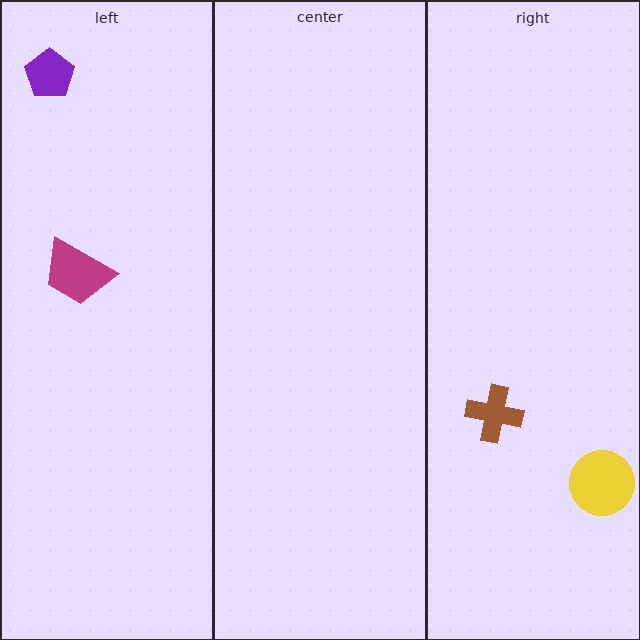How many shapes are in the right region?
2.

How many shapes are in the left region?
2.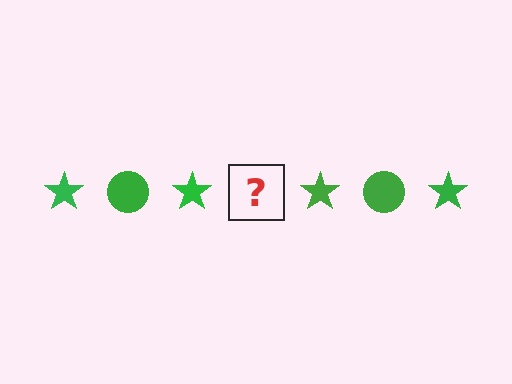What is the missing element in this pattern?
The missing element is a green circle.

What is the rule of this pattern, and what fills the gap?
The rule is that the pattern cycles through star, circle shapes in green. The gap should be filled with a green circle.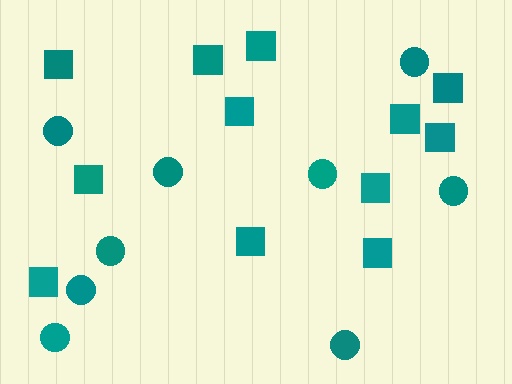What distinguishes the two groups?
There are 2 groups: one group of squares (12) and one group of circles (9).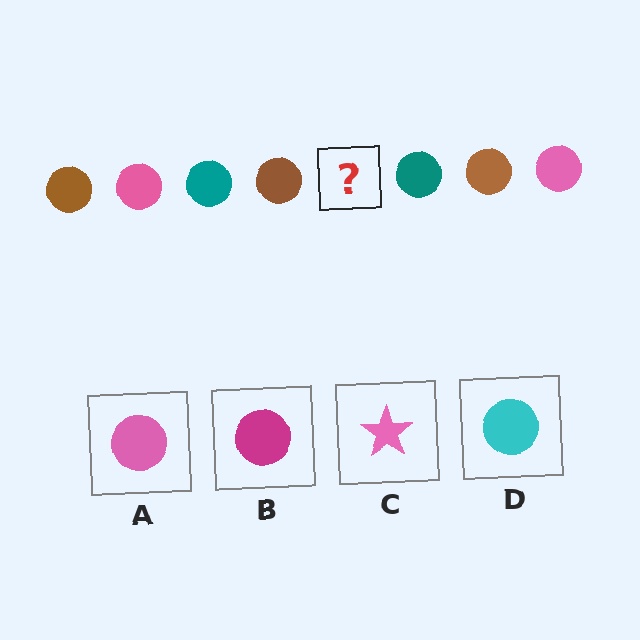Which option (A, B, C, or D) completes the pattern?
A.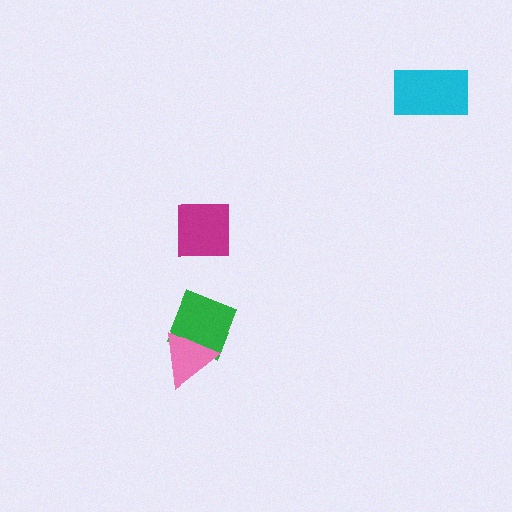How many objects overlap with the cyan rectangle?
0 objects overlap with the cyan rectangle.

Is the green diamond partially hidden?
Yes, it is partially covered by another shape.